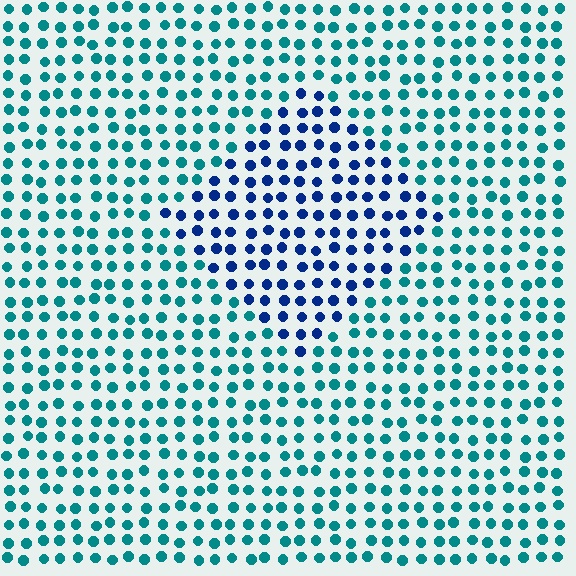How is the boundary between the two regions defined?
The boundary is defined purely by a slight shift in hue (about 44 degrees). Spacing, size, and orientation are identical on both sides.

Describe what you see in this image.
The image is filled with small teal elements in a uniform arrangement. A diamond-shaped region is visible where the elements are tinted to a slightly different hue, forming a subtle color boundary.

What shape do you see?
I see a diamond.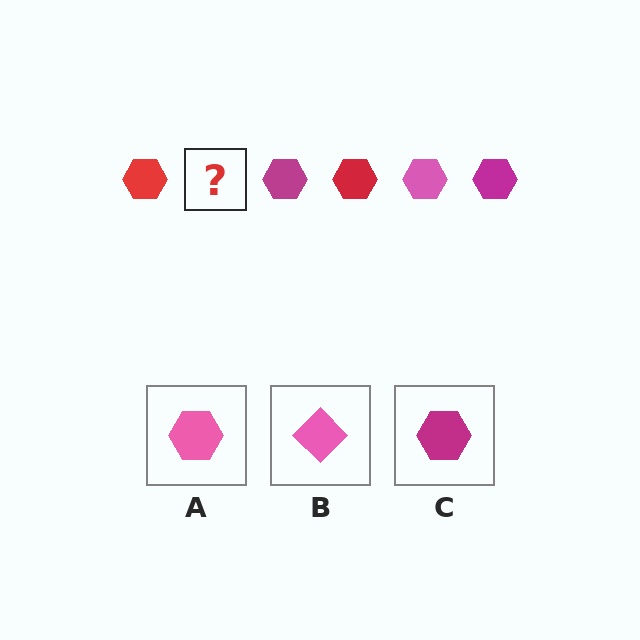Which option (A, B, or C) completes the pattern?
A.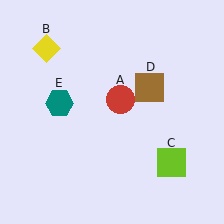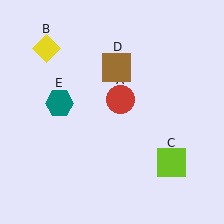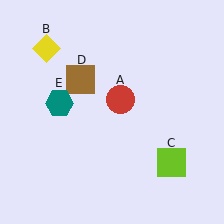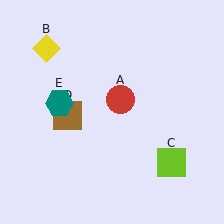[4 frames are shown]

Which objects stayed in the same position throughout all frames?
Red circle (object A) and yellow diamond (object B) and lime square (object C) and teal hexagon (object E) remained stationary.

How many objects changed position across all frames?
1 object changed position: brown square (object D).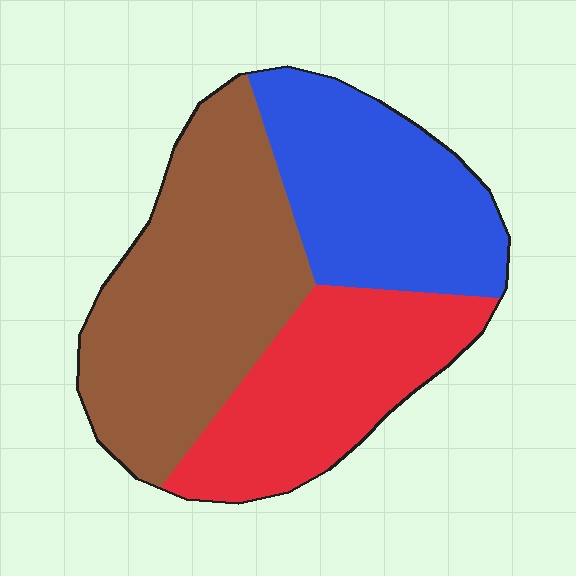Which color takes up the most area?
Brown, at roughly 40%.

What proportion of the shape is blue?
Blue covers 30% of the shape.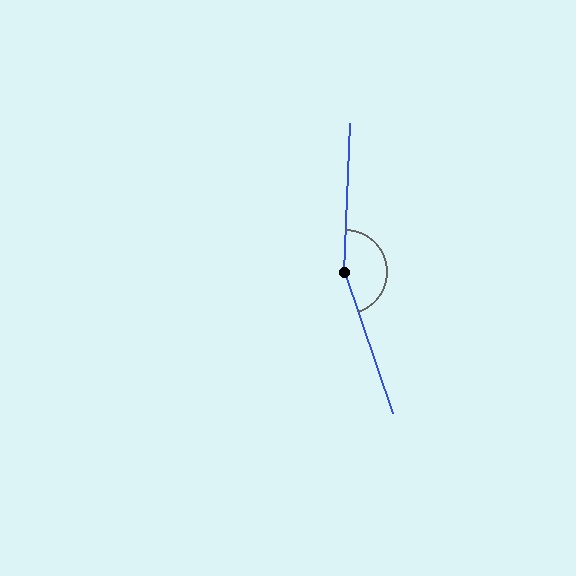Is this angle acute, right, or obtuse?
It is obtuse.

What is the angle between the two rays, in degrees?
Approximately 159 degrees.